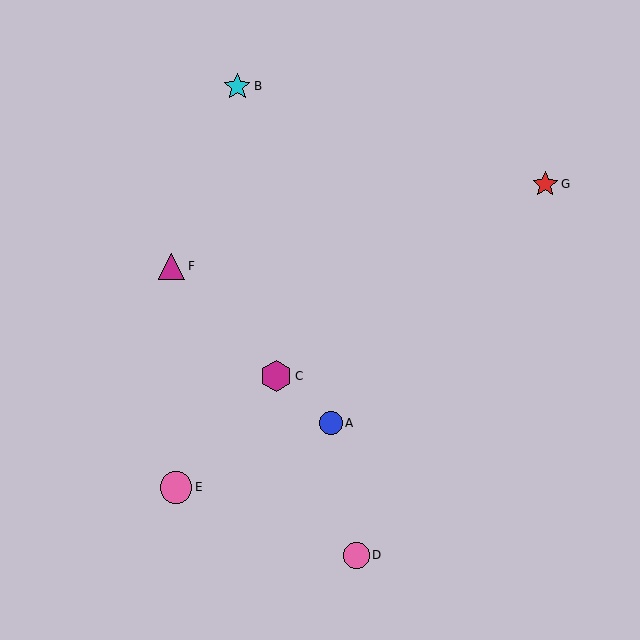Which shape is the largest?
The pink circle (labeled E) is the largest.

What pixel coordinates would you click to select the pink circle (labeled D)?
Click at (357, 555) to select the pink circle D.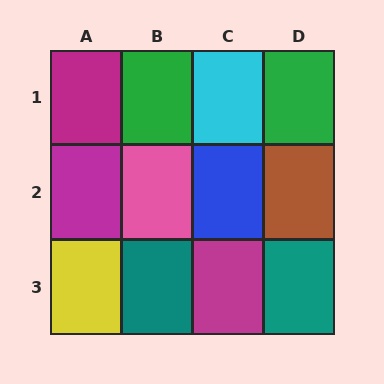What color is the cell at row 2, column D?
Brown.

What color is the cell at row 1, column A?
Magenta.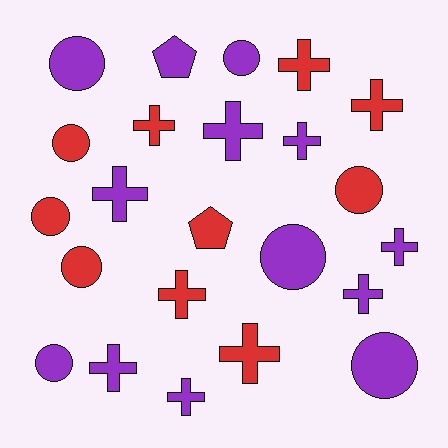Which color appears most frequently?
Purple, with 13 objects.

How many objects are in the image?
There are 23 objects.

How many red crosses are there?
There are 5 red crosses.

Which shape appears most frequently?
Cross, with 12 objects.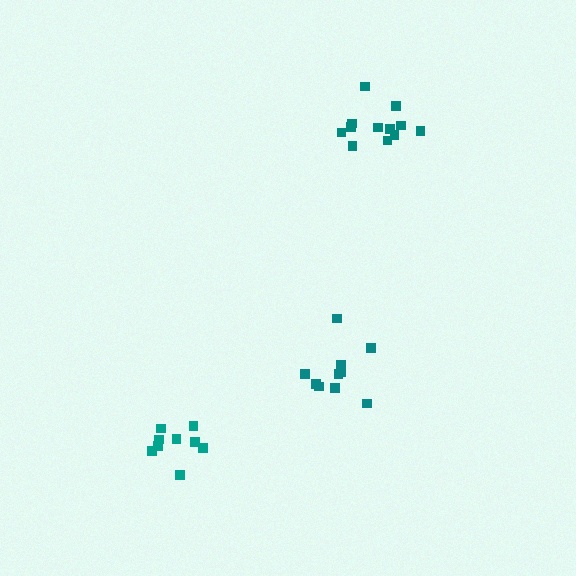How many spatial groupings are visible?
There are 3 spatial groupings.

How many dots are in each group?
Group 1: 10 dots, Group 2: 9 dots, Group 3: 12 dots (31 total).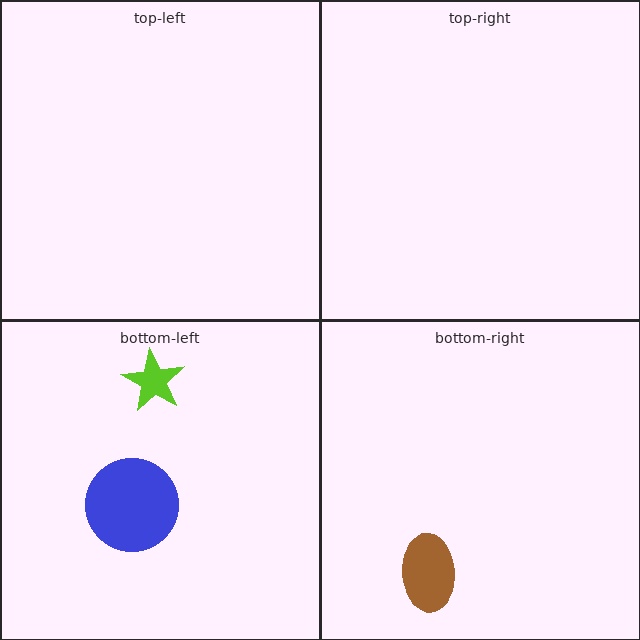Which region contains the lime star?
The bottom-left region.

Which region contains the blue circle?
The bottom-left region.